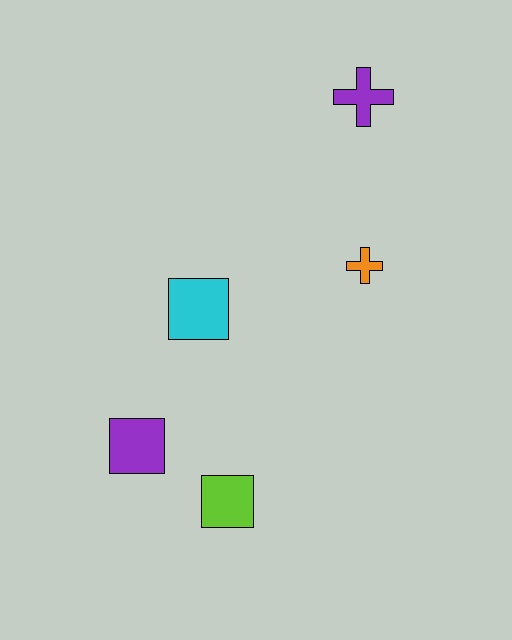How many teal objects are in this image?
There are no teal objects.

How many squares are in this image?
There are 3 squares.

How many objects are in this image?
There are 5 objects.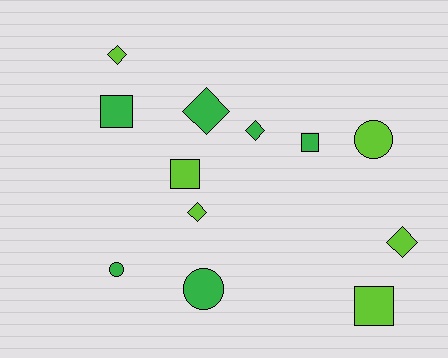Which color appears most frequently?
Lime, with 6 objects.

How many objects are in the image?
There are 12 objects.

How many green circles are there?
There are 2 green circles.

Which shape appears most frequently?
Diamond, with 5 objects.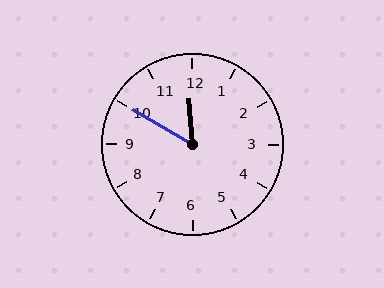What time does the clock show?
11:50.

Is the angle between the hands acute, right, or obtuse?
It is acute.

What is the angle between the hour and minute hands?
Approximately 55 degrees.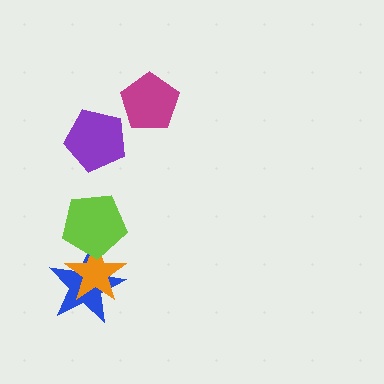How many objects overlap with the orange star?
2 objects overlap with the orange star.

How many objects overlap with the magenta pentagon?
0 objects overlap with the magenta pentagon.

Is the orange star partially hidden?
Yes, it is partially covered by another shape.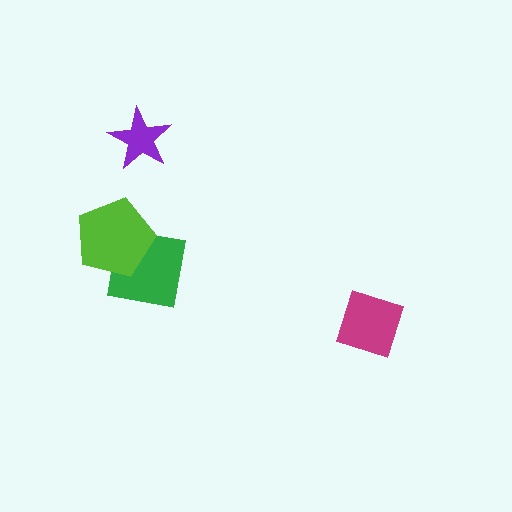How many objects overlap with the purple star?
0 objects overlap with the purple star.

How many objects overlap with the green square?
1 object overlaps with the green square.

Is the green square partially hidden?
Yes, it is partially covered by another shape.